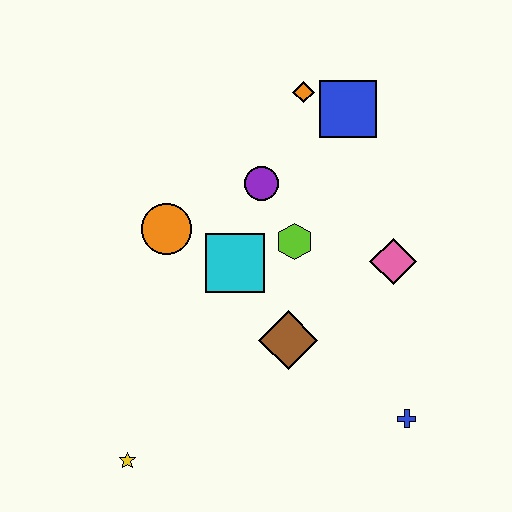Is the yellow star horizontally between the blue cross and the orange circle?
No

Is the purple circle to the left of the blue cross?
Yes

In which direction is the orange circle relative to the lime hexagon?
The orange circle is to the left of the lime hexagon.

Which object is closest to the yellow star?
The brown diamond is closest to the yellow star.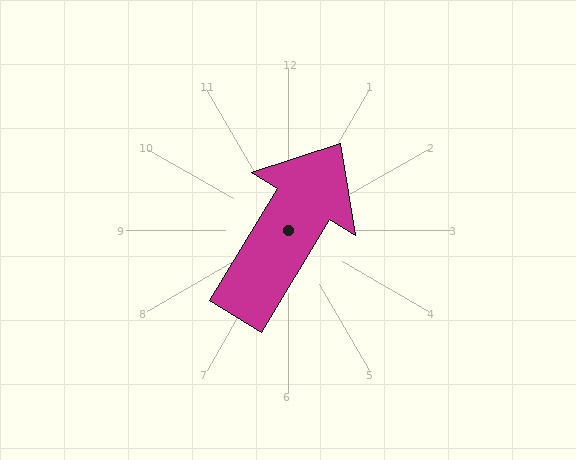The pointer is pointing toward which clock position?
Roughly 1 o'clock.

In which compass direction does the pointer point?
Northeast.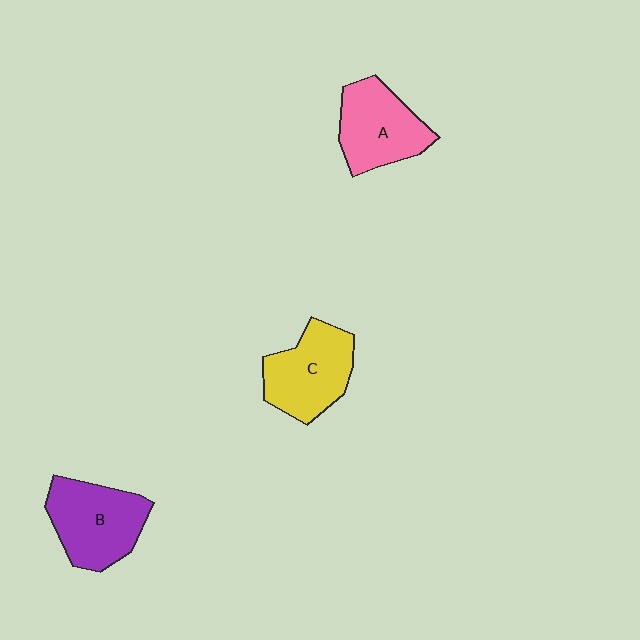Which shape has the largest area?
Shape B (purple).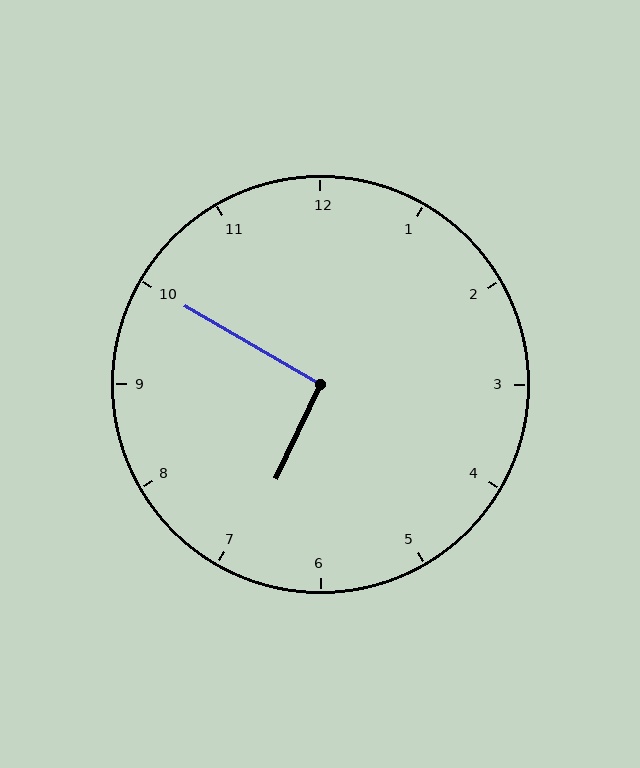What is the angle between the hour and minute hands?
Approximately 95 degrees.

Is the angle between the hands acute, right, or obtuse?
It is right.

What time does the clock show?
6:50.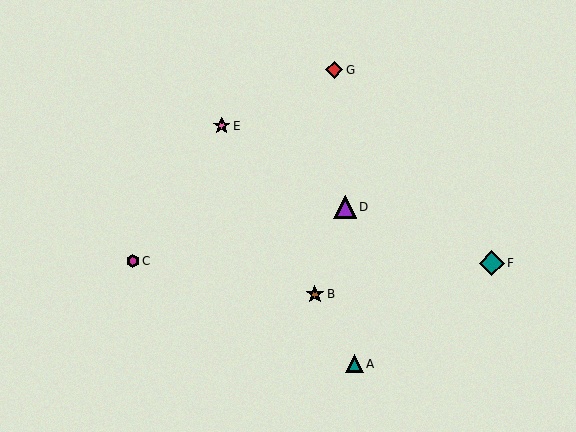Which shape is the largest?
The teal diamond (labeled F) is the largest.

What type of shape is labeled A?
Shape A is a teal triangle.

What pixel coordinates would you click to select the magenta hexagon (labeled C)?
Click at (133, 261) to select the magenta hexagon C.